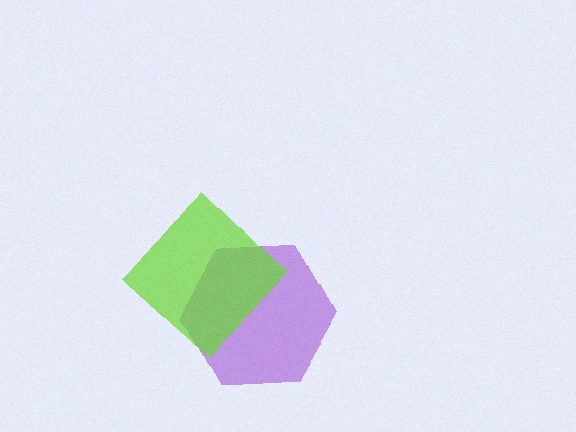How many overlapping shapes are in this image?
There are 2 overlapping shapes in the image.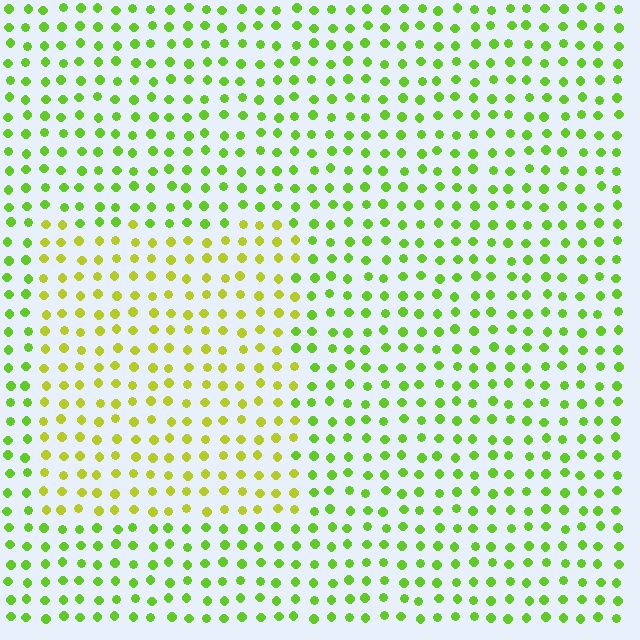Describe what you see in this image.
The image is filled with small lime elements in a uniform arrangement. A rectangle-shaped region is visible where the elements are tinted to a slightly different hue, forming a subtle color boundary.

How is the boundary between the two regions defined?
The boundary is defined purely by a slight shift in hue (about 31 degrees). Spacing, size, and orientation are identical on both sides.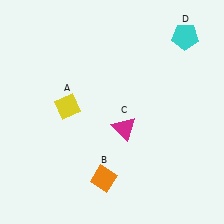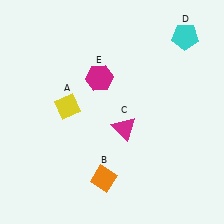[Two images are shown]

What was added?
A magenta hexagon (E) was added in Image 2.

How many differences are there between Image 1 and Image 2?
There is 1 difference between the two images.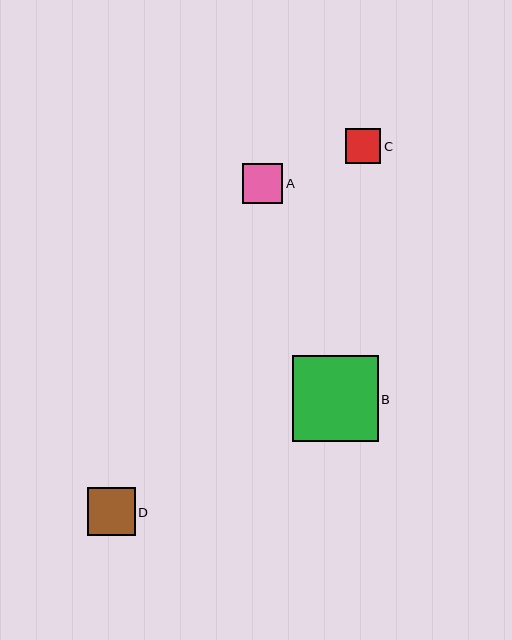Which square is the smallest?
Square C is the smallest with a size of approximately 35 pixels.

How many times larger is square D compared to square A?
Square D is approximately 1.2 times the size of square A.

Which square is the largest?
Square B is the largest with a size of approximately 86 pixels.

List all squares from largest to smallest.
From largest to smallest: B, D, A, C.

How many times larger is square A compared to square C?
Square A is approximately 1.1 times the size of square C.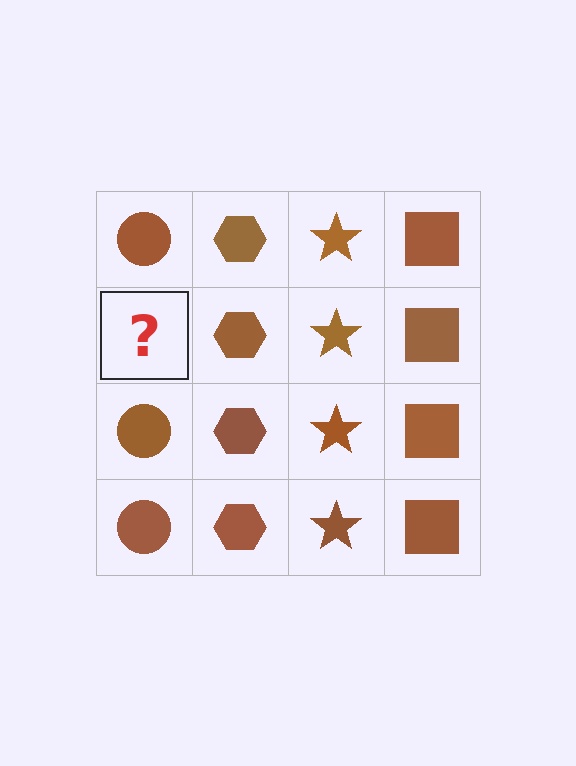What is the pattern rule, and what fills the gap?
The rule is that each column has a consistent shape. The gap should be filled with a brown circle.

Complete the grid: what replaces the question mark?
The question mark should be replaced with a brown circle.